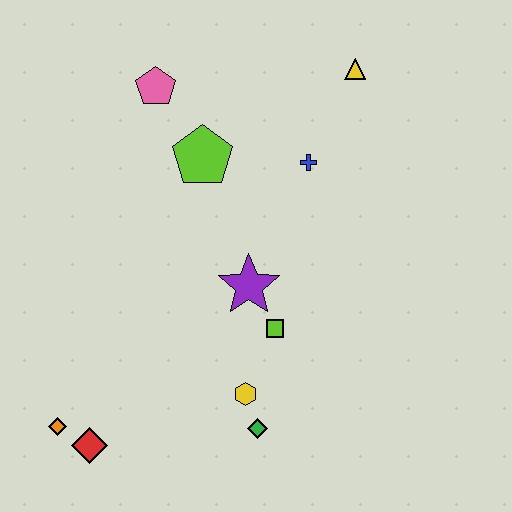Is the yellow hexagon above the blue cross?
No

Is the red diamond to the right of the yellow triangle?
No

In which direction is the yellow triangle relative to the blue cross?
The yellow triangle is above the blue cross.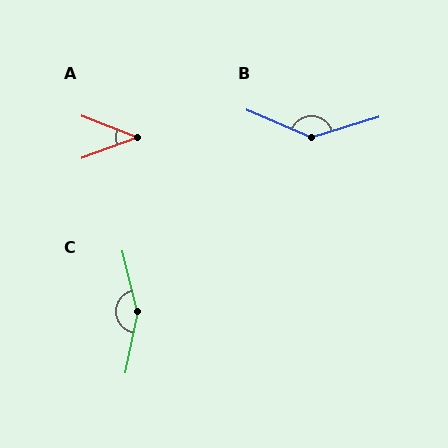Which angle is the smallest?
A, at approximately 42 degrees.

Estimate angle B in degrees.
Approximately 140 degrees.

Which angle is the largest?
C, at approximately 154 degrees.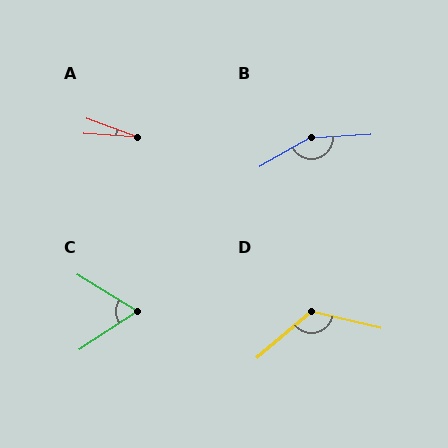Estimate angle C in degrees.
Approximately 65 degrees.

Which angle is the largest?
B, at approximately 154 degrees.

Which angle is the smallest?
A, at approximately 16 degrees.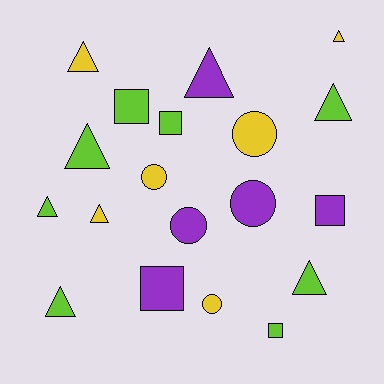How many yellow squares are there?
There are no yellow squares.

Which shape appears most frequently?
Triangle, with 9 objects.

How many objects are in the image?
There are 19 objects.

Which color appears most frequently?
Lime, with 8 objects.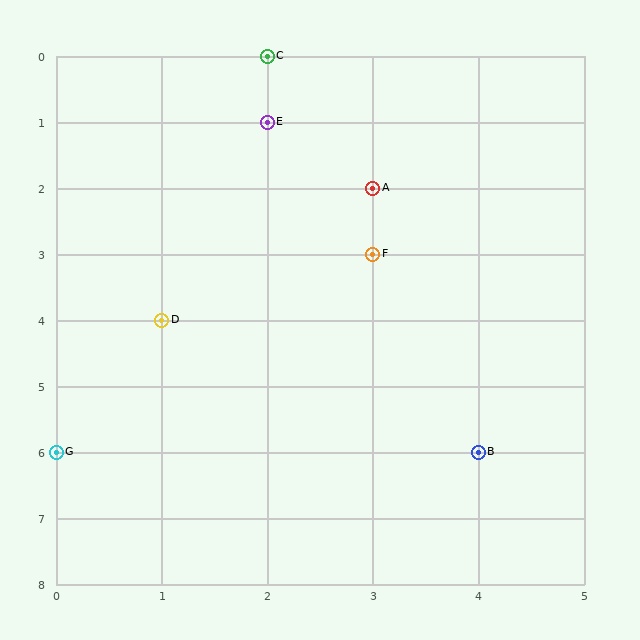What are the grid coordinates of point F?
Point F is at grid coordinates (3, 3).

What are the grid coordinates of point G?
Point G is at grid coordinates (0, 6).